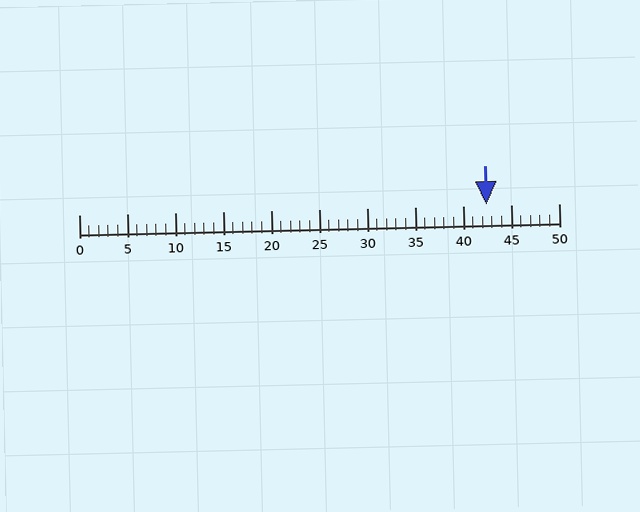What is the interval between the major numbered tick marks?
The major tick marks are spaced 5 units apart.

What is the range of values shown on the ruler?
The ruler shows values from 0 to 50.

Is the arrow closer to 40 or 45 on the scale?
The arrow is closer to 40.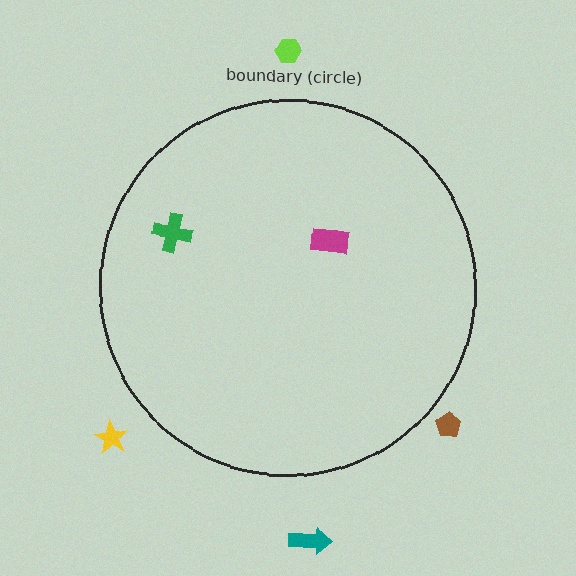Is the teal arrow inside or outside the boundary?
Outside.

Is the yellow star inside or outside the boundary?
Outside.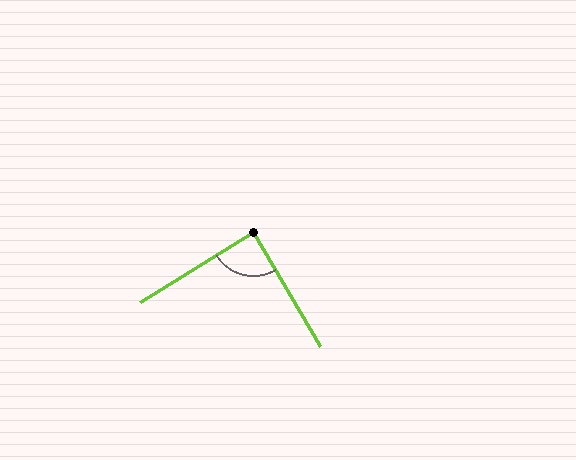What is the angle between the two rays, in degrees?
Approximately 89 degrees.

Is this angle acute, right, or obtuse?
It is approximately a right angle.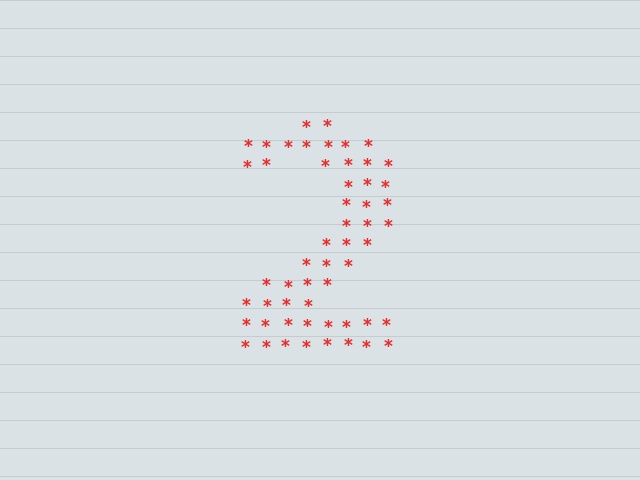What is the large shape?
The large shape is the digit 2.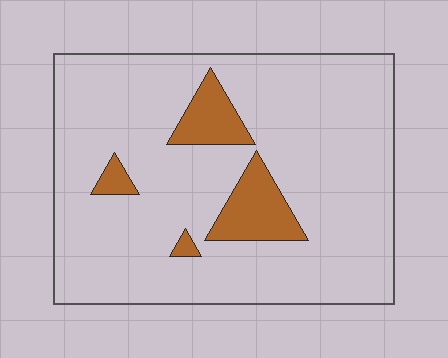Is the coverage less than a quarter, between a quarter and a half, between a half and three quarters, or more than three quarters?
Less than a quarter.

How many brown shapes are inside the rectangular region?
4.